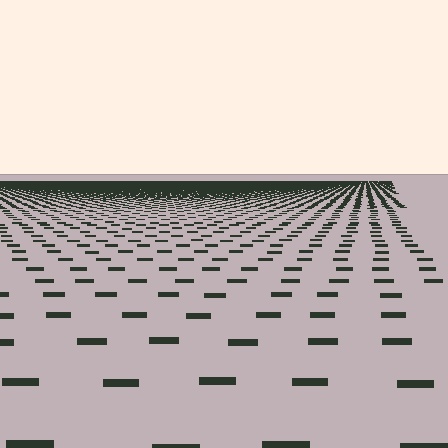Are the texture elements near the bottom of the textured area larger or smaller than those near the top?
Larger. Near the bottom, elements are closer to the viewer and appear at a bigger on-screen size.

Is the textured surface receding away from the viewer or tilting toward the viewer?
The surface is receding away from the viewer. Texture elements get smaller and denser toward the top.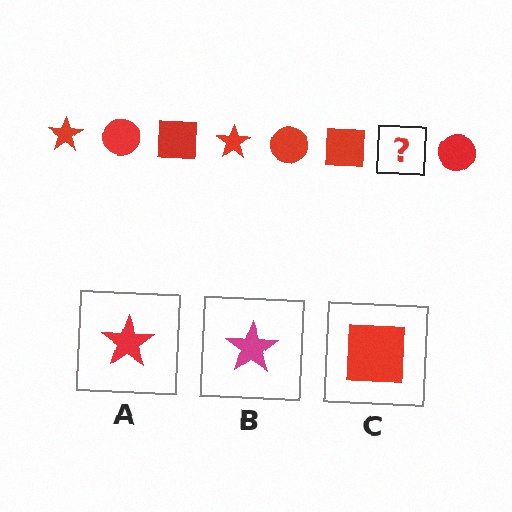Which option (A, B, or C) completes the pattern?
A.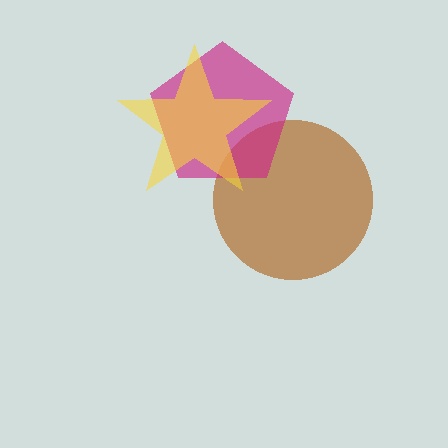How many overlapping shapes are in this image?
There are 3 overlapping shapes in the image.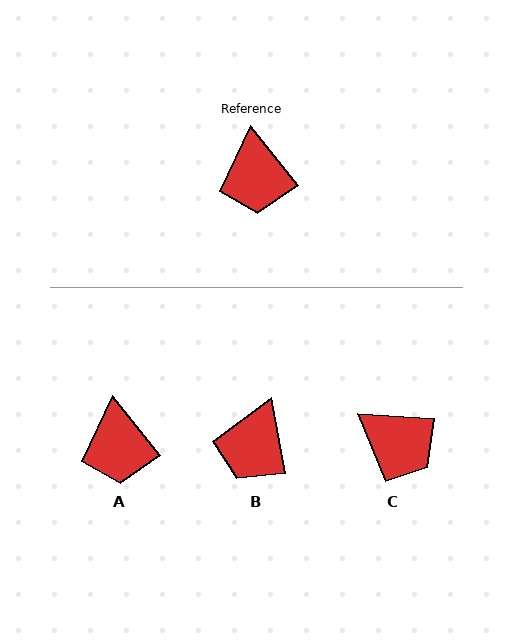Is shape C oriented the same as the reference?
No, it is off by about 47 degrees.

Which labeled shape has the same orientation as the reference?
A.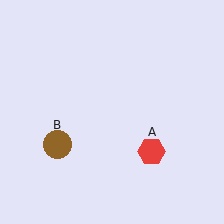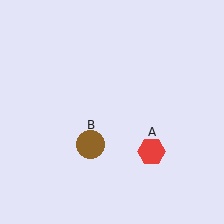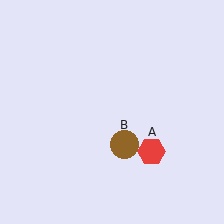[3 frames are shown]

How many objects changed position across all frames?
1 object changed position: brown circle (object B).